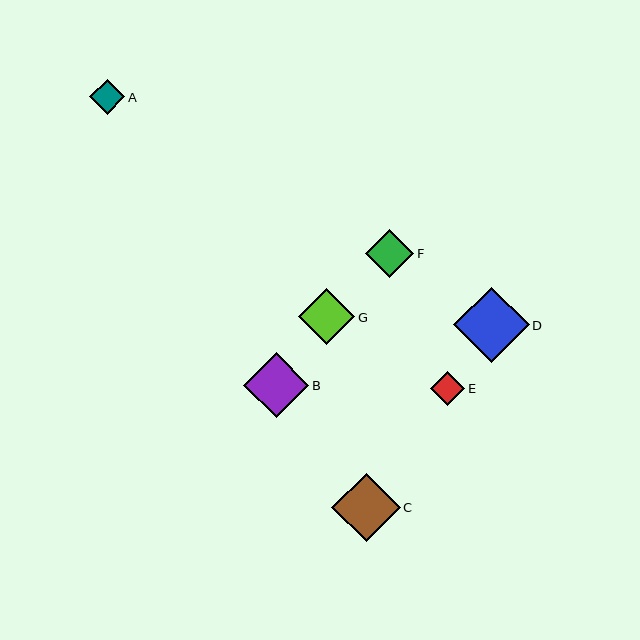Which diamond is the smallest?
Diamond E is the smallest with a size of approximately 34 pixels.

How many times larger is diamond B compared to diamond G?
Diamond B is approximately 1.2 times the size of diamond G.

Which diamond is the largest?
Diamond D is the largest with a size of approximately 75 pixels.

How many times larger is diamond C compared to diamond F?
Diamond C is approximately 1.4 times the size of diamond F.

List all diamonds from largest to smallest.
From largest to smallest: D, C, B, G, F, A, E.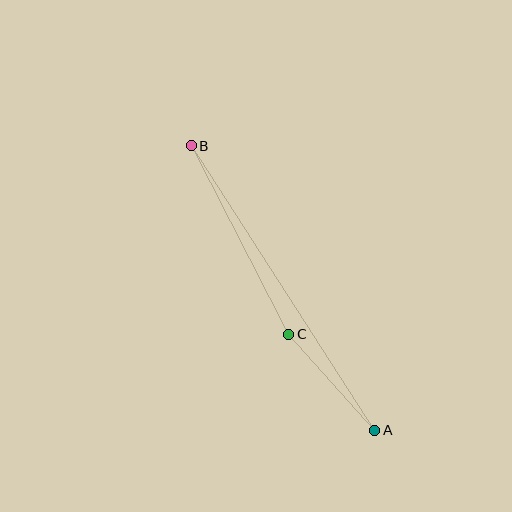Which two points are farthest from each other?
Points A and B are farthest from each other.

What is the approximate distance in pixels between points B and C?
The distance between B and C is approximately 212 pixels.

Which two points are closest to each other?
Points A and C are closest to each other.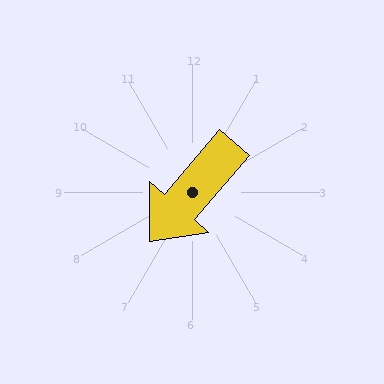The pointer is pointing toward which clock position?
Roughly 7 o'clock.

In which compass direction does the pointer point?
Southwest.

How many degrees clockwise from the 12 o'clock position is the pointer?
Approximately 221 degrees.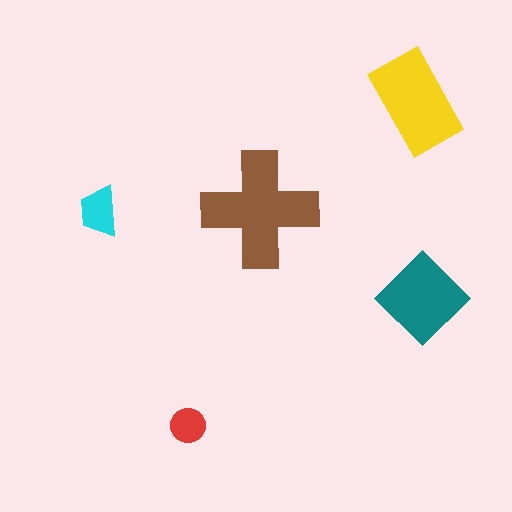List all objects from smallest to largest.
The red circle, the cyan trapezoid, the teal diamond, the yellow rectangle, the brown cross.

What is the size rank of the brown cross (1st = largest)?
1st.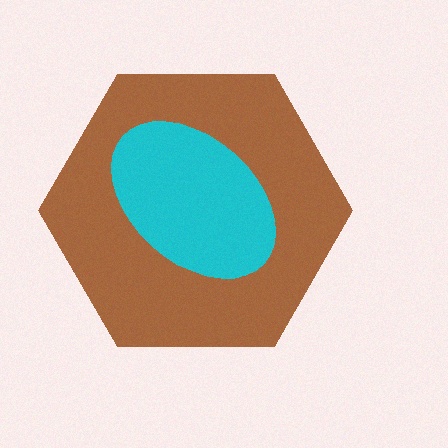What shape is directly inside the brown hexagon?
The cyan ellipse.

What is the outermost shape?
The brown hexagon.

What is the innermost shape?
The cyan ellipse.